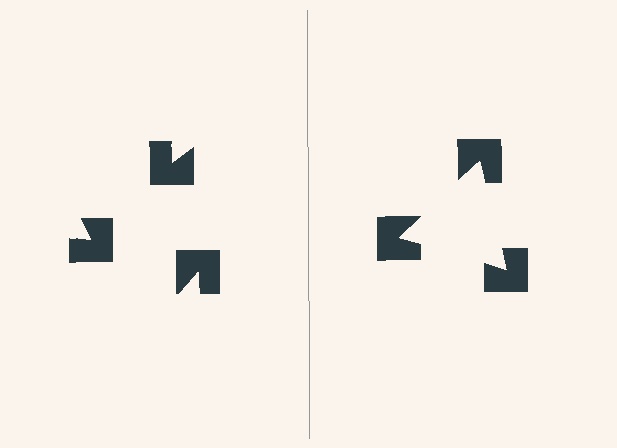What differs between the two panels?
The notched squares are positioned identically on both sides; only the wedge orientations differ. On the right they align to a triangle; on the left they are misaligned.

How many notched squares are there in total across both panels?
6 — 3 on each side.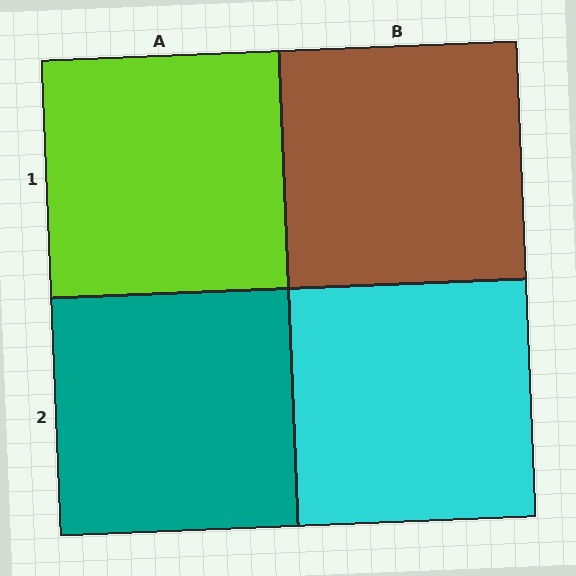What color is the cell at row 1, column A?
Lime.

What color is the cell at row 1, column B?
Brown.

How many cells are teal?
1 cell is teal.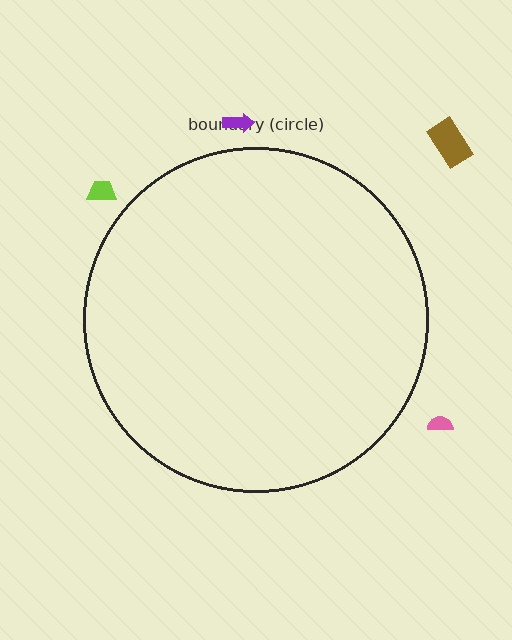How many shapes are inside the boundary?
0 inside, 4 outside.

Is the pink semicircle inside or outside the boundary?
Outside.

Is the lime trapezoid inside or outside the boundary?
Outside.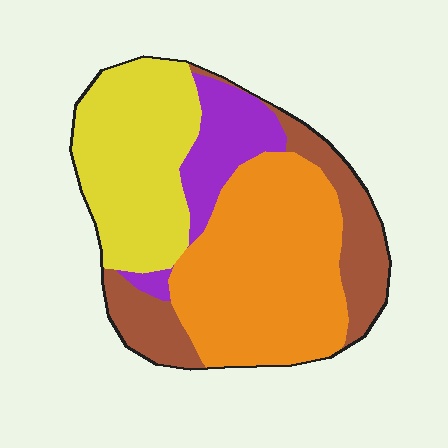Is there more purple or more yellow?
Yellow.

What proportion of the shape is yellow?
Yellow covers around 30% of the shape.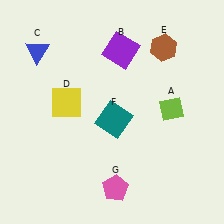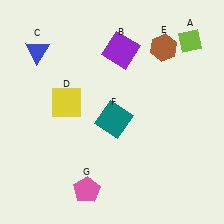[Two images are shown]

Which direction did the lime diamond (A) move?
The lime diamond (A) moved up.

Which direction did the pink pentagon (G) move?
The pink pentagon (G) moved left.